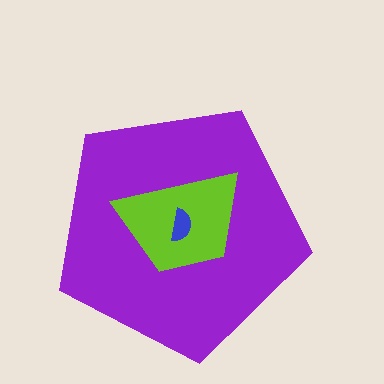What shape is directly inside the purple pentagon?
The lime trapezoid.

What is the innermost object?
The blue semicircle.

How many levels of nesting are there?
3.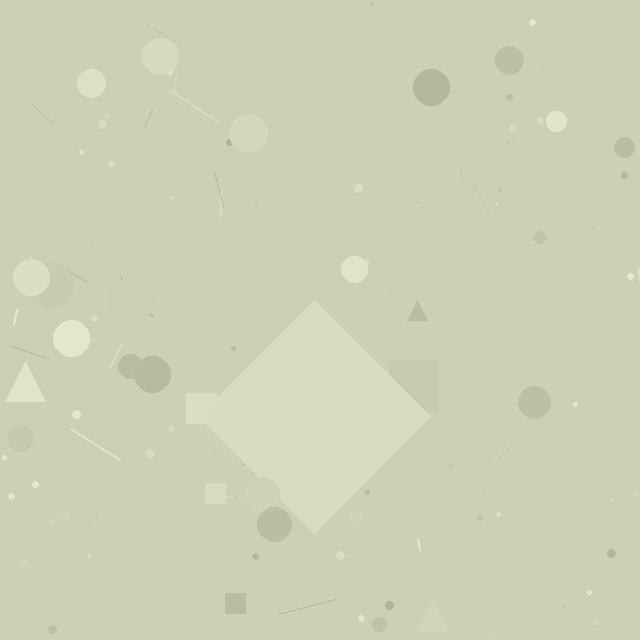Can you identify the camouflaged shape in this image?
The camouflaged shape is a diamond.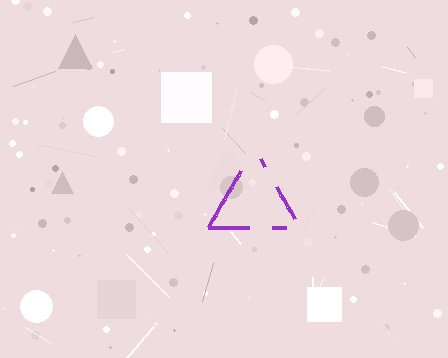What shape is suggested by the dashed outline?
The dashed outline suggests a triangle.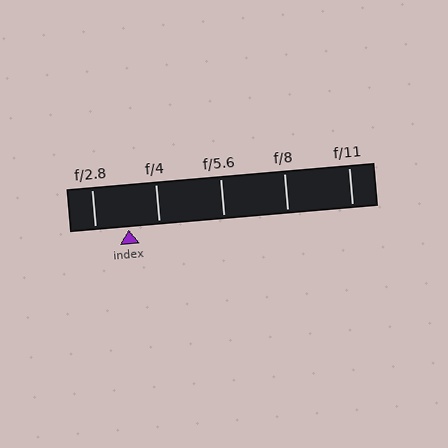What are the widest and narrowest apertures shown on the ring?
The widest aperture shown is f/2.8 and the narrowest is f/11.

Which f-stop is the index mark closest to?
The index mark is closest to f/4.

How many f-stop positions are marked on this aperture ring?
There are 5 f-stop positions marked.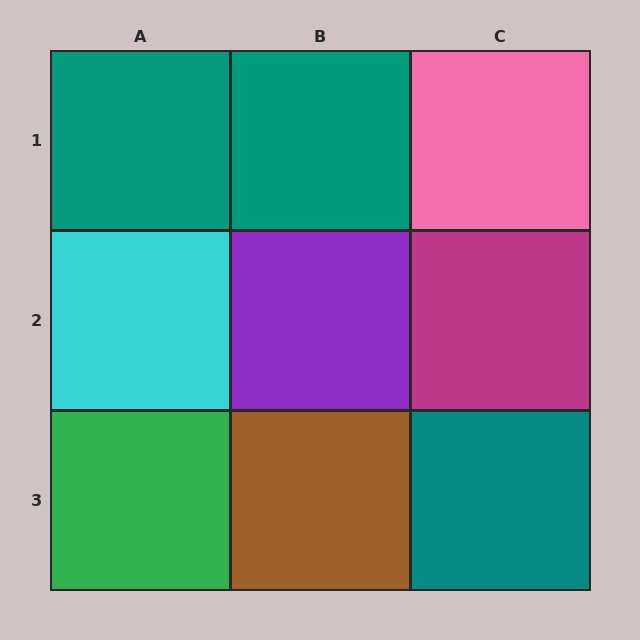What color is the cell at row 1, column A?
Teal.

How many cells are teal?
3 cells are teal.